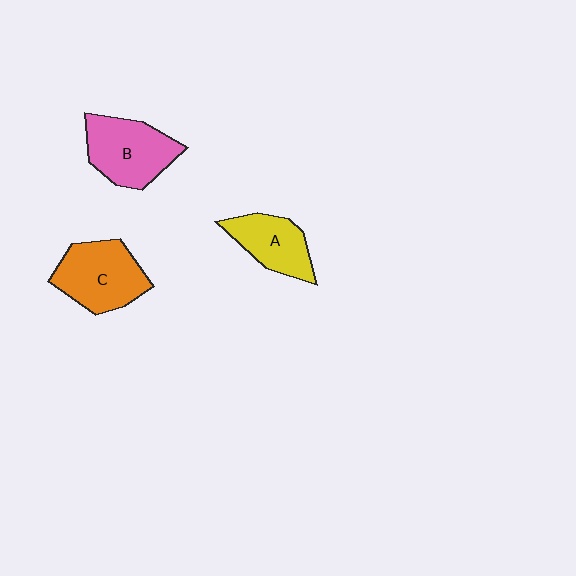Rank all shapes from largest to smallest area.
From largest to smallest: C (orange), B (pink), A (yellow).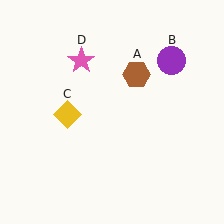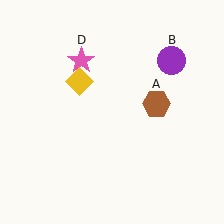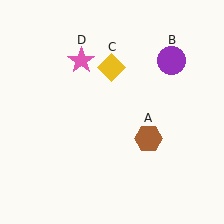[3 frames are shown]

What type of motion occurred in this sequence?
The brown hexagon (object A), yellow diamond (object C) rotated clockwise around the center of the scene.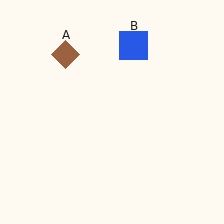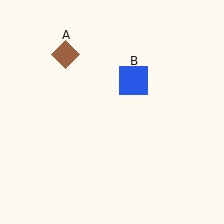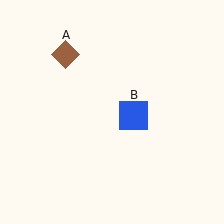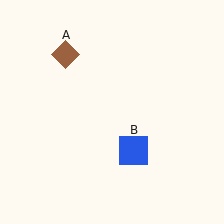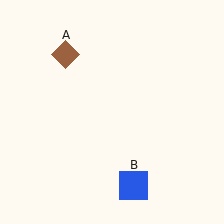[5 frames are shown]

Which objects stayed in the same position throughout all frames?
Brown diamond (object A) remained stationary.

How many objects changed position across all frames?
1 object changed position: blue square (object B).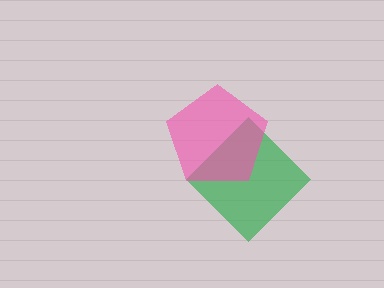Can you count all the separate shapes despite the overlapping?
Yes, there are 2 separate shapes.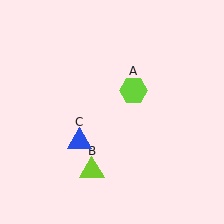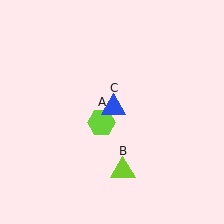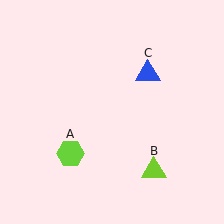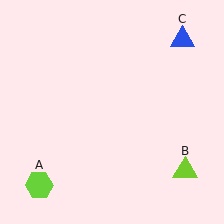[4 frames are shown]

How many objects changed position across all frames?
3 objects changed position: lime hexagon (object A), lime triangle (object B), blue triangle (object C).